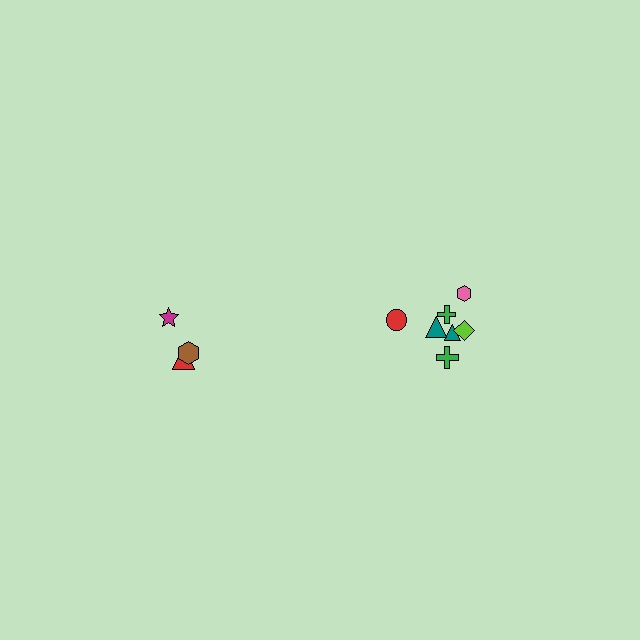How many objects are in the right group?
There are 7 objects.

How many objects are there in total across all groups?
There are 10 objects.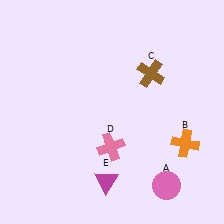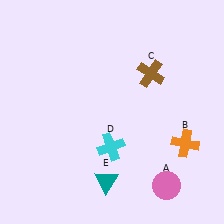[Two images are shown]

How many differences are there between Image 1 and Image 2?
There are 2 differences between the two images.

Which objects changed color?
D changed from pink to cyan. E changed from magenta to teal.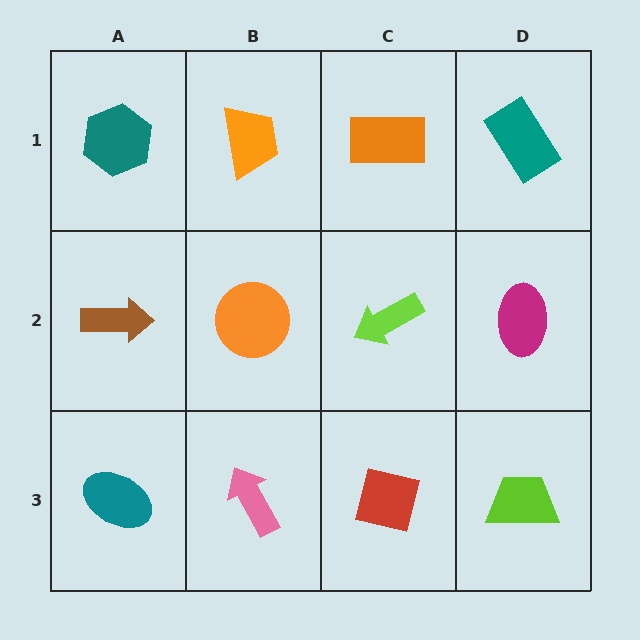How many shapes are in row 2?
4 shapes.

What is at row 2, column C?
A lime arrow.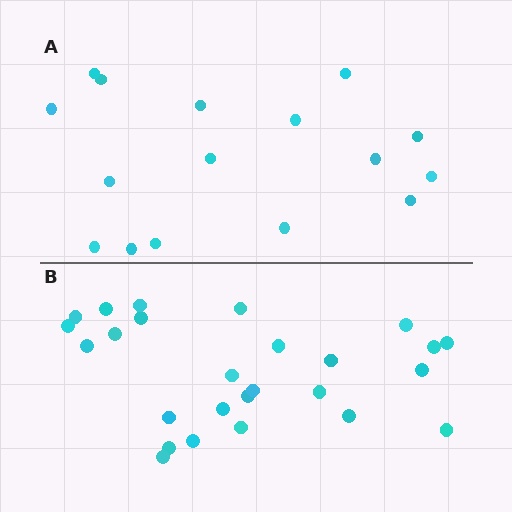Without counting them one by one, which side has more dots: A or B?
Region B (the bottom region) has more dots.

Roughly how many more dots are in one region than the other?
Region B has roughly 10 or so more dots than region A.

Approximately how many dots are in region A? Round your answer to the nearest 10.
About 20 dots. (The exact count is 16, which rounds to 20.)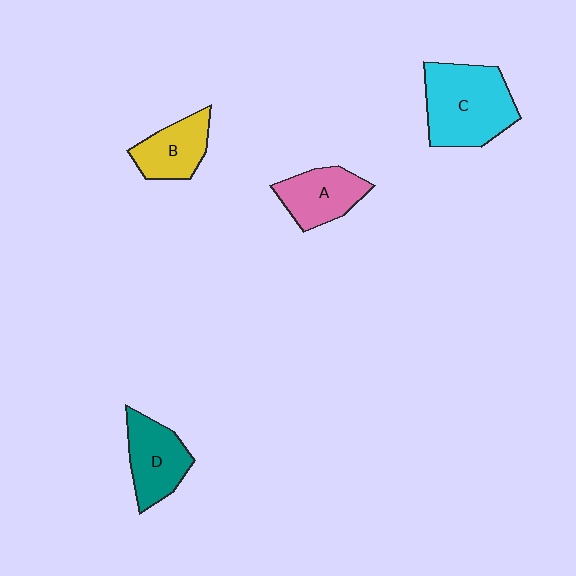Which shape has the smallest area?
Shape B (yellow).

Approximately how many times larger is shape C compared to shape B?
Approximately 1.8 times.